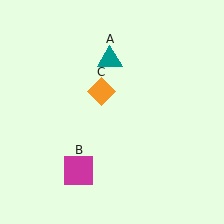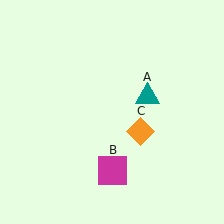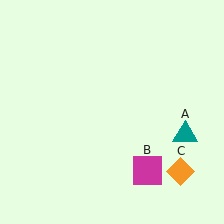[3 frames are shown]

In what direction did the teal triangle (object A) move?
The teal triangle (object A) moved down and to the right.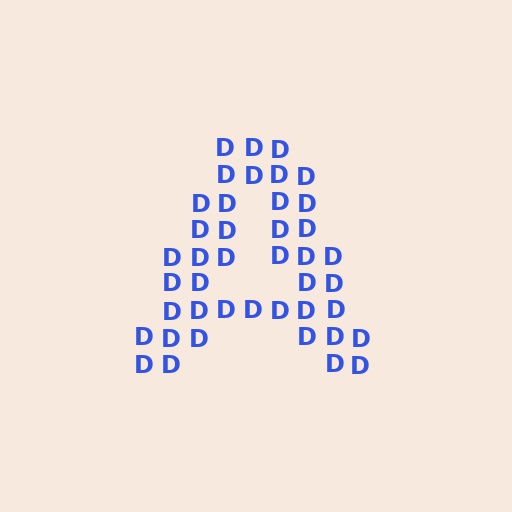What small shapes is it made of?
It is made of small letter D's.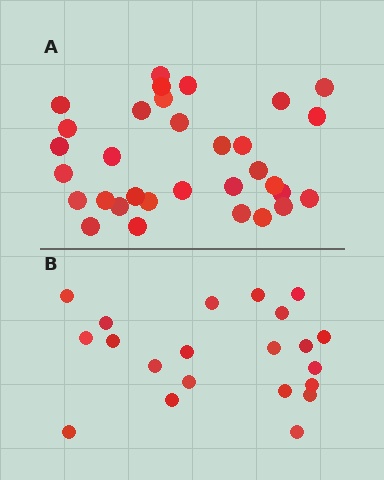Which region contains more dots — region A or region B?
Region A (the top region) has more dots.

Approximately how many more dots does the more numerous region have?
Region A has roughly 12 or so more dots than region B.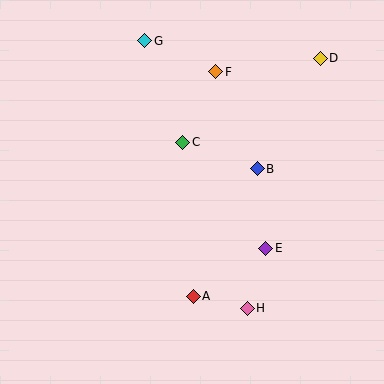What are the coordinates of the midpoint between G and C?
The midpoint between G and C is at (164, 91).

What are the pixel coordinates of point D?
Point D is at (320, 58).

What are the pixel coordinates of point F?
Point F is at (216, 72).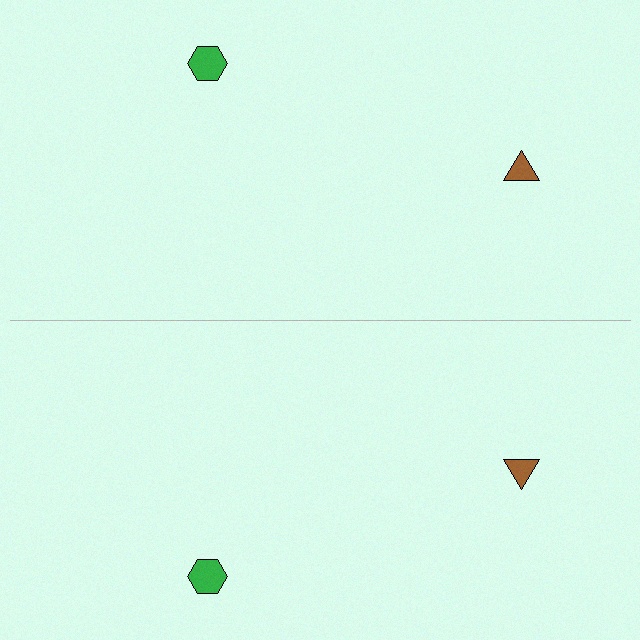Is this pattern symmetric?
Yes, this pattern has bilateral (reflection) symmetry.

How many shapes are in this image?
There are 4 shapes in this image.